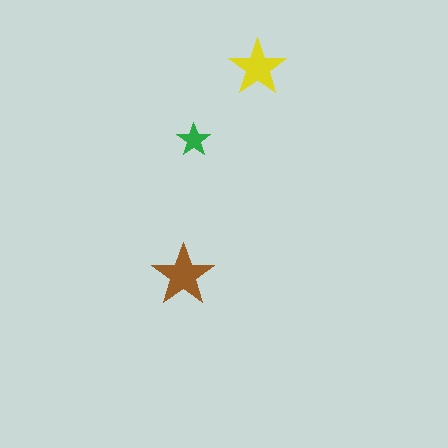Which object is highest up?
The yellow star is topmost.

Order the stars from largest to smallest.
the brown one, the yellow one, the green one.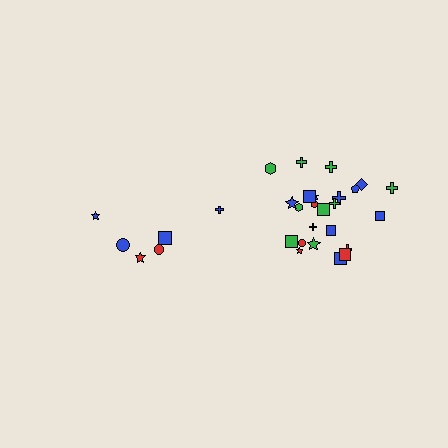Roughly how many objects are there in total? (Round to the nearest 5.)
Roughly 30 objects in total.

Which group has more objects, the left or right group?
The right group.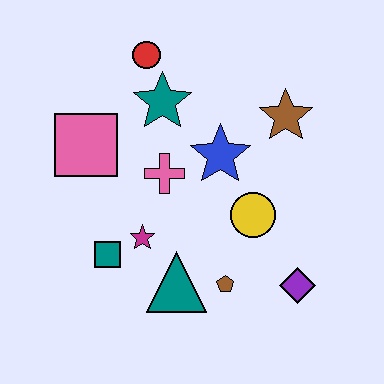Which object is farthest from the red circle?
The purple diamond is farthest from the red circle.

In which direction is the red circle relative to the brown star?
The red circle is to the left of the brown star.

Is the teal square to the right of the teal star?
No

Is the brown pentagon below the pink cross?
Yes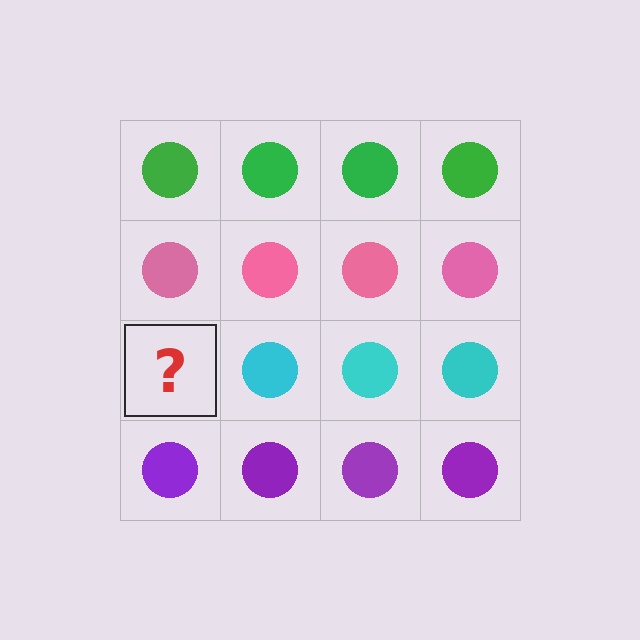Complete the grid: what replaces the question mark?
The question mark should be replaced with a cyan circle.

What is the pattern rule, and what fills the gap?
The rule is that each row has a consistent color. The gap should be filled with a cyan circle.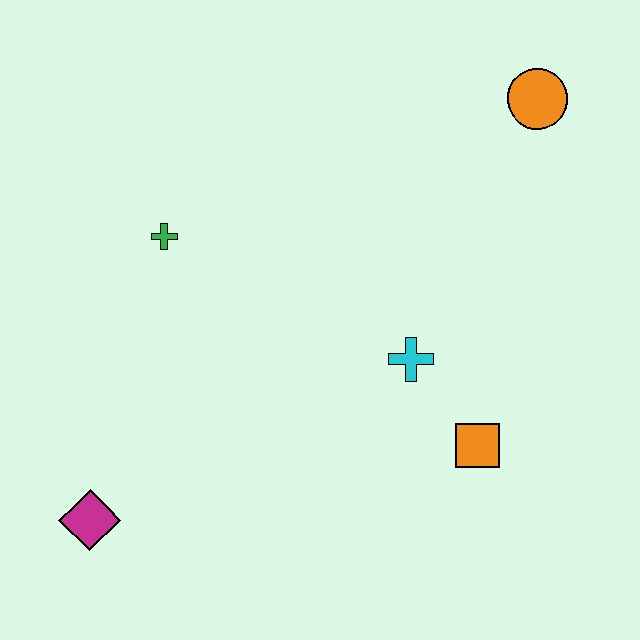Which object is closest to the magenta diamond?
The green cross is closest to the magenta diamond.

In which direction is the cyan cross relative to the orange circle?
The cyan cross is below the orange circle.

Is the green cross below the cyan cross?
No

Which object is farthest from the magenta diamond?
The orange circle is farthest from the magenta diamond.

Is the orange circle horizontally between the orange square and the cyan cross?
No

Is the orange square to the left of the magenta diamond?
No